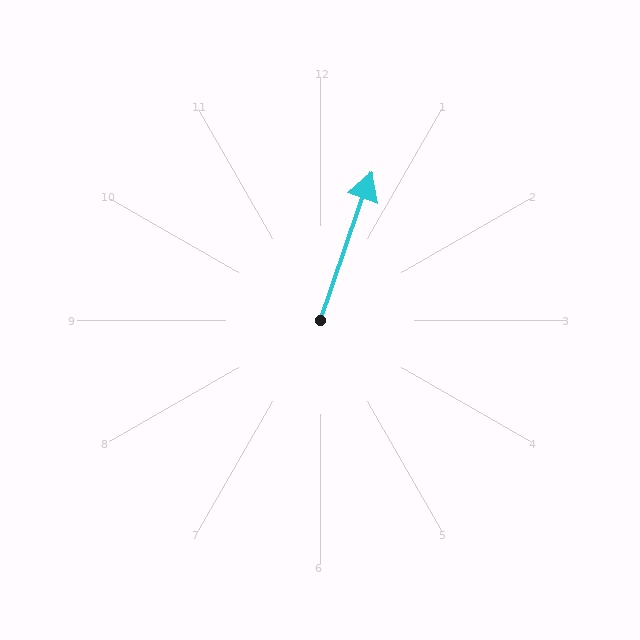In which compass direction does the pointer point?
North.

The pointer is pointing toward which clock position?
Roughly 1 o'clock.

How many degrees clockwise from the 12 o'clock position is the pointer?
Approximately 19 degrees.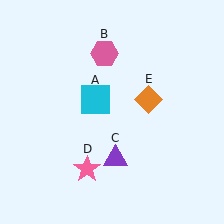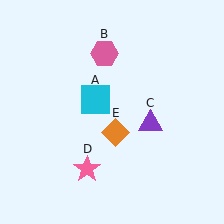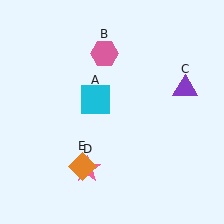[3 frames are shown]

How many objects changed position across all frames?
2 objects changed position: purple triangle (object C), orange diamond (object E).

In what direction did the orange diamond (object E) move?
The orange diamond (object E) moved down and to the left.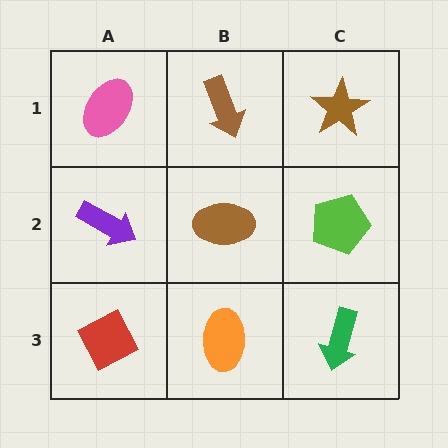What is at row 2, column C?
A lime pentagon.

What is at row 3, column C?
A green arrow.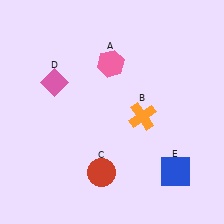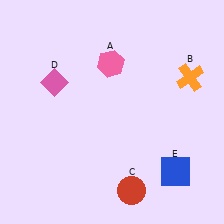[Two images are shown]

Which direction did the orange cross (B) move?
The orange cross (B) moved right.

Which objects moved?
The objects that moved are: the orange cross (B), the red circle (C).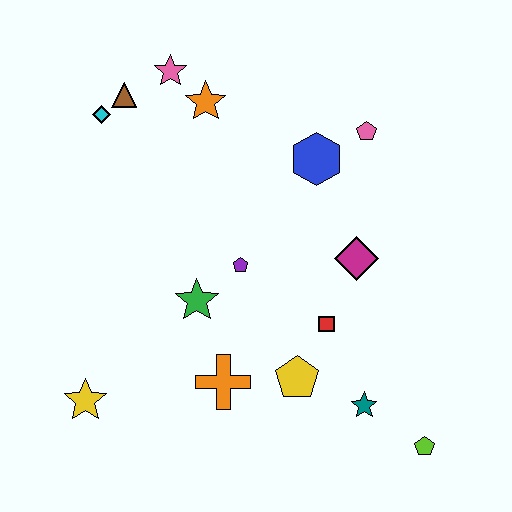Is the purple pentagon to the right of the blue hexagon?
No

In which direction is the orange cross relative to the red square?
The orange cross is to the left of the red square.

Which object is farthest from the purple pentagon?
The lime pentagon is farthest from the purple pentagon.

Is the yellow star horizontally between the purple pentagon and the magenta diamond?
No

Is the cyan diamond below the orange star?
Yes